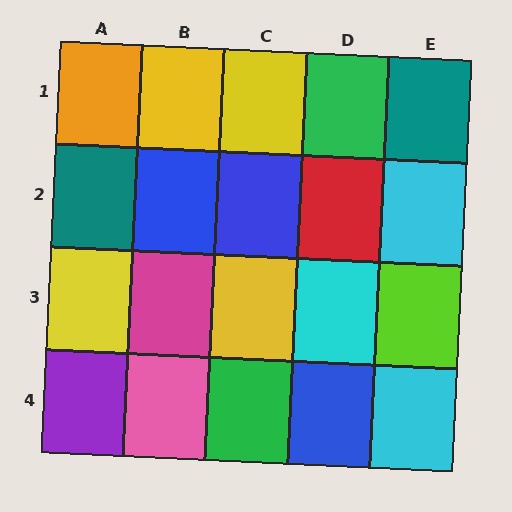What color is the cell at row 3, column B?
Magenta.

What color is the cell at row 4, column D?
Blue.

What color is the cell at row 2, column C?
Blue.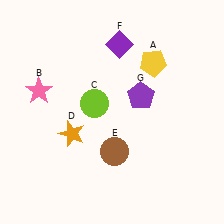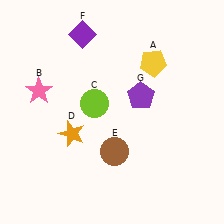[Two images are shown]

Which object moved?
The purple diamond (F) moved left.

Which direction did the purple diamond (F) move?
The purple diamond (F) moved left.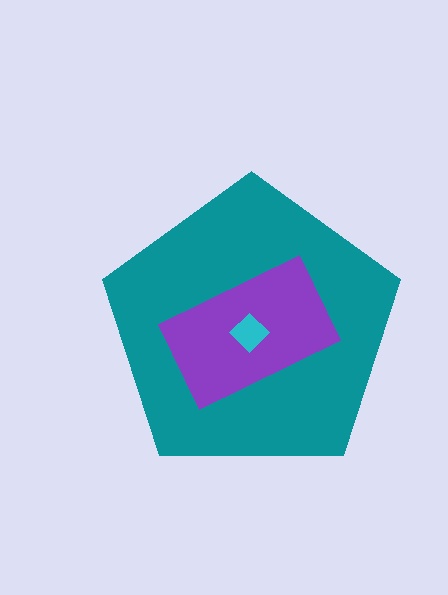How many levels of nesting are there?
3.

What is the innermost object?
The cyan diamond.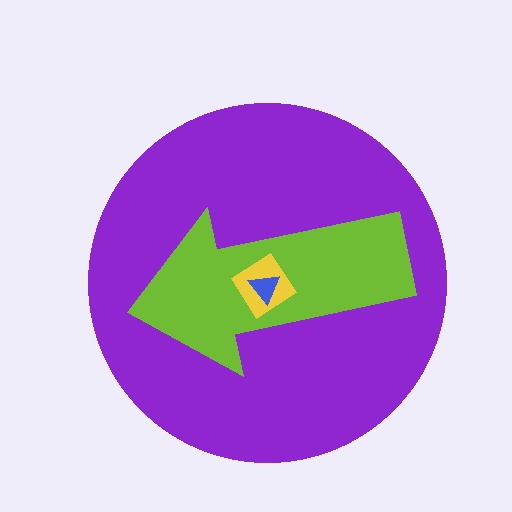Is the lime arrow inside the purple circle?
Yes.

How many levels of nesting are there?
4.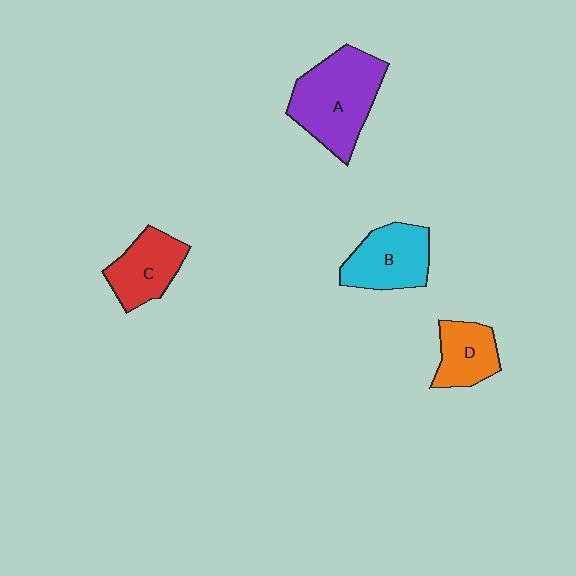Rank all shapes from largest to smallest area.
From largest to smallest: A (purple), B (cyan), C (red), D (orange).